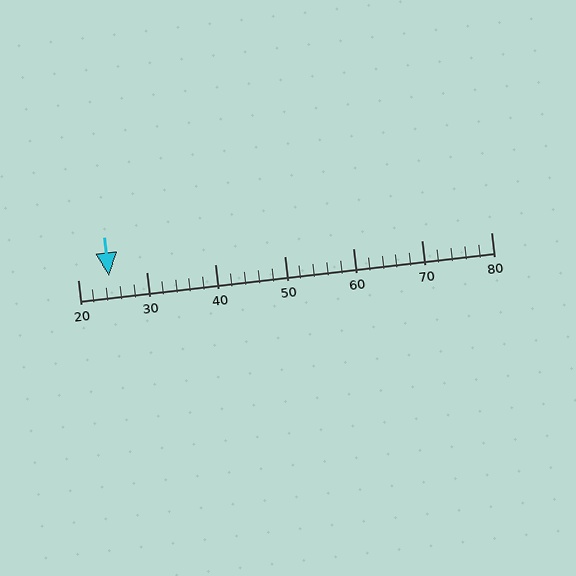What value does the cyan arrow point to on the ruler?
The cyan arrow points to approximately 25.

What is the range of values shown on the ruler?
The ruler shows values from 20 to 80.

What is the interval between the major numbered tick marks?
The major tick marks are spaced 10 units apart.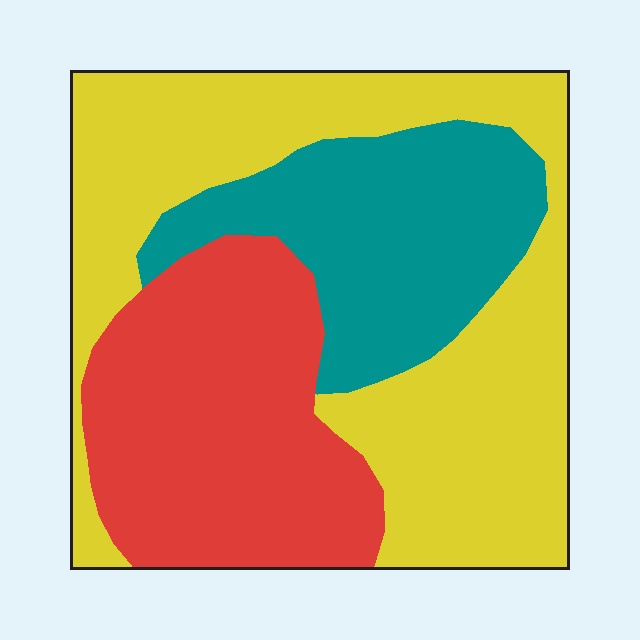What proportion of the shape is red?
Red covers about 30% of the shape.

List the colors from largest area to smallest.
From largest to smallest: yellow, red, teal.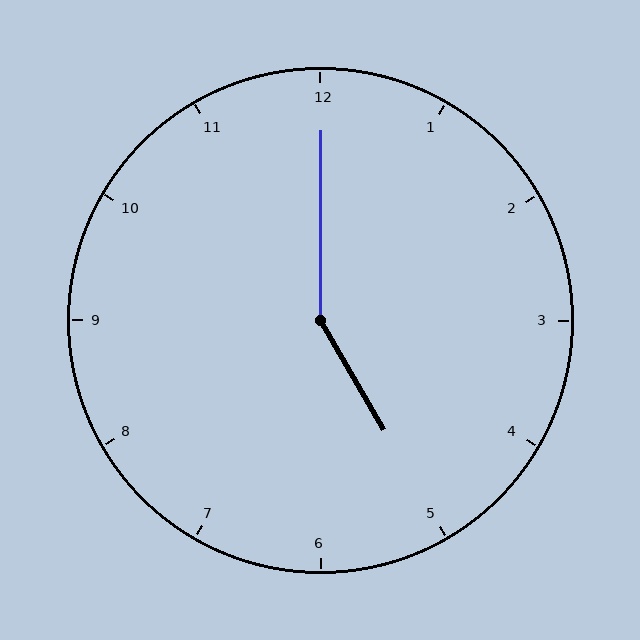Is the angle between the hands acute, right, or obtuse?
It is obtuse.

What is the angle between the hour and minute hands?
Approximately 150 degrees.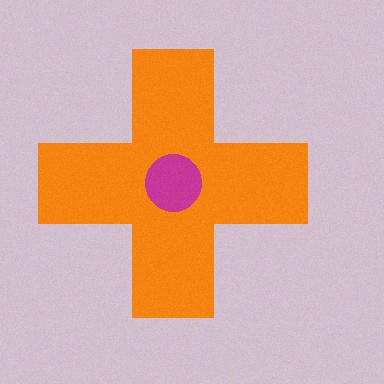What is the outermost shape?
The orange cross.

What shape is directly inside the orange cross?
The magenta circle.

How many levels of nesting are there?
2.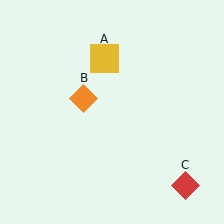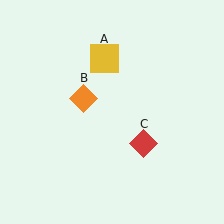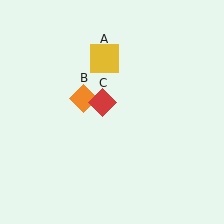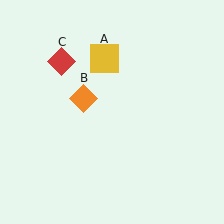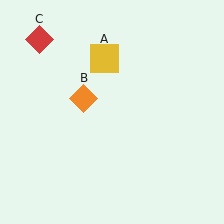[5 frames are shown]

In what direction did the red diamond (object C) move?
The red diamond (object C) moved up and to the left.